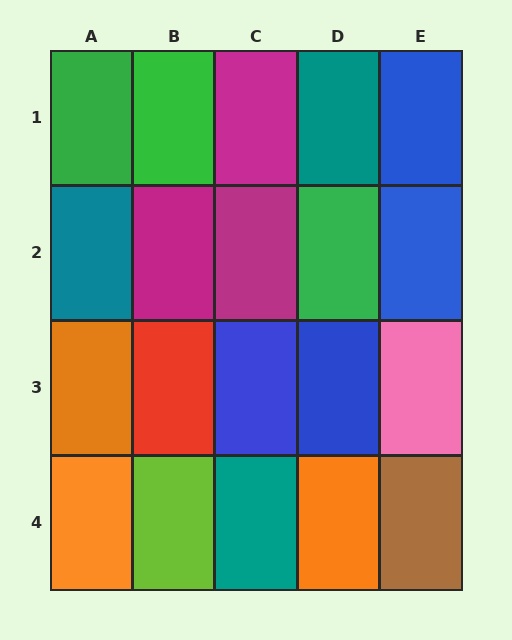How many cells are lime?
1 cell is lime.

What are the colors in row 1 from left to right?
Green, green, magenta, teal, blue.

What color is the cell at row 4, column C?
Teal.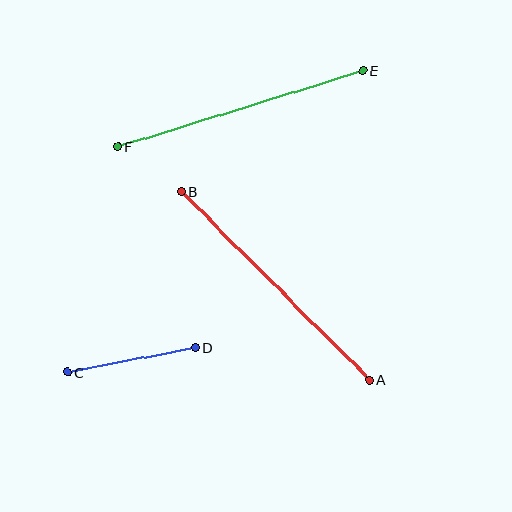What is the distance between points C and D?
The distance is approximately 130 pixels.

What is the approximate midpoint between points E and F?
The midpoint is at approximately (240, 109) pixels.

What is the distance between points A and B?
The distance is approximately 267 pixels.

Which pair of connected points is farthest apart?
Points A and B are farthest apart.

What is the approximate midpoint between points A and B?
The midpoint is at approximately (275, 286) pixels.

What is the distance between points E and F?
The distance is approximately 257 pixels.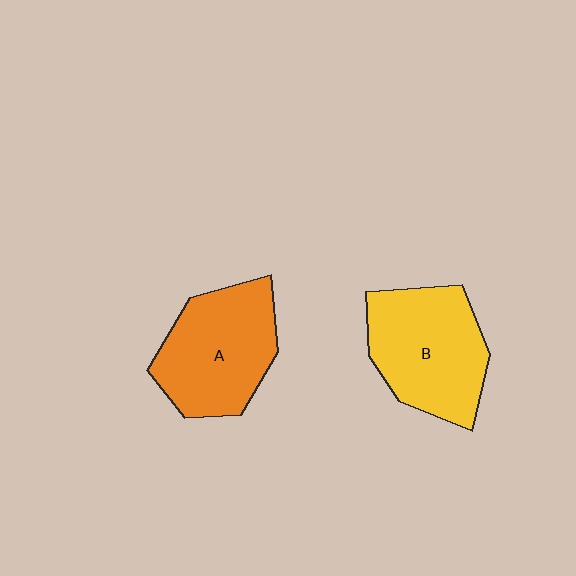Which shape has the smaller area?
Shape A (orange).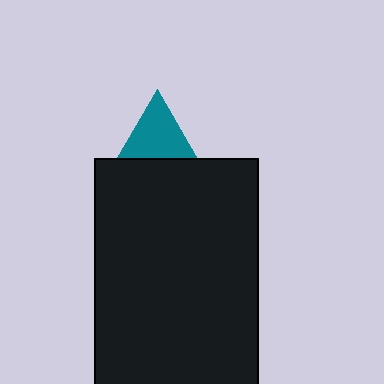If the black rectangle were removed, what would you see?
You would see the complete teal triangle.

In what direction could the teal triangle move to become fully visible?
The teal triangle could move up. That would shift it out from behind the black rectangle entirely.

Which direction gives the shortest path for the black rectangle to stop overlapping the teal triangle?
Moving down gives the shortest separation.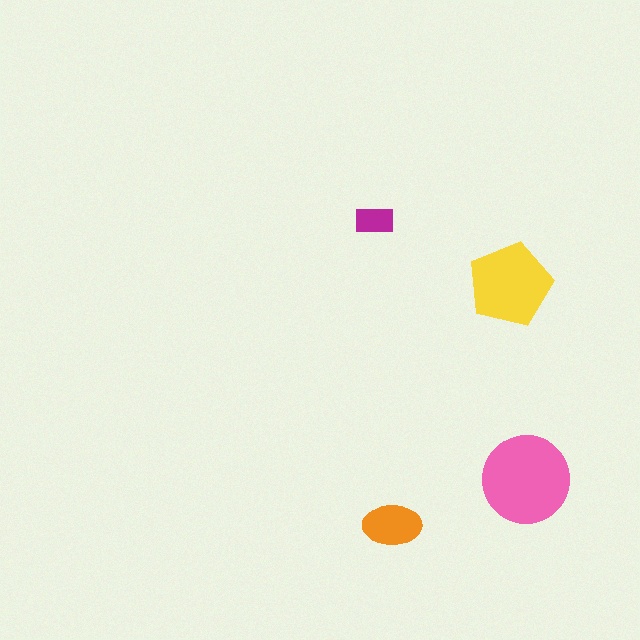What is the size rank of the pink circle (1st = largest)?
1st.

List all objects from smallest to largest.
The magenta rectangle, the orange ellipse, the yellow pentagon, the pink circle.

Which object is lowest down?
The orange ellipse is bottommost.